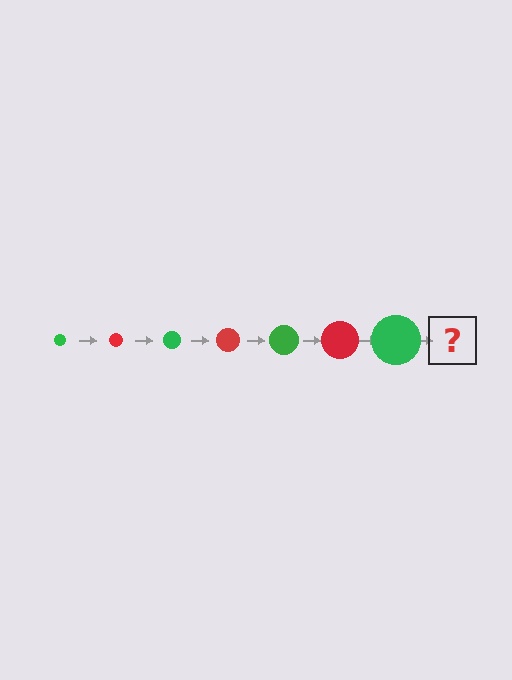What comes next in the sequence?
The next element should be a red circle, larger than the previous one.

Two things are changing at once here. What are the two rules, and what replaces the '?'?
The two rules are that the circle grows larger each step and the color cycles through green and red. The '?' should be a red circle, larger than the previous one.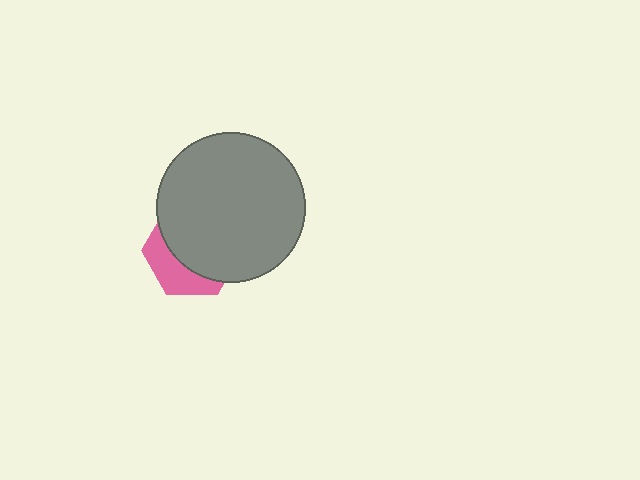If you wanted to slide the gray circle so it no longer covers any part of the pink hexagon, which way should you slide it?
Slide it toward the upper-right — that is the most direct way to separate the two shapes.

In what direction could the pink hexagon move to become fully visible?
The pink hexagon could move toward the lower-left. That would shift it out from behind the gray circle entirely.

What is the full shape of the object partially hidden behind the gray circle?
The partially hidden object is a pink hexagon.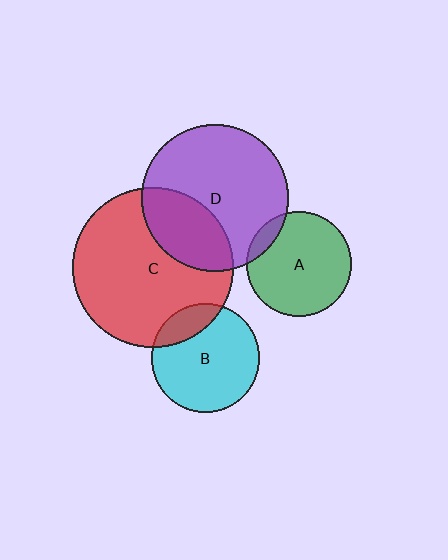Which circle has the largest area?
Circle C (red).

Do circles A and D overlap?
Yes.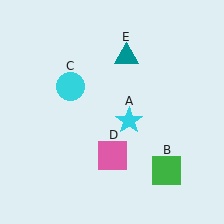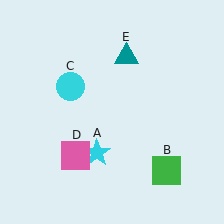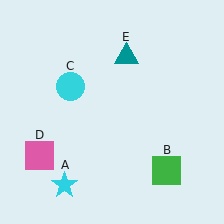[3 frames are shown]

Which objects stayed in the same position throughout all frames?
Green square (object B) and cyan circle (object C) and teal triangle (object E) remained stationary.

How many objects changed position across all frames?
2 objects changed position: cyan star (object A), pink square (object D).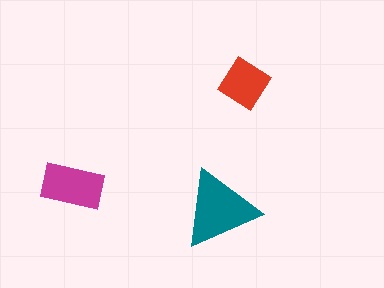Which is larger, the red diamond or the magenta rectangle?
The magenta rectangle.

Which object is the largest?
The teal triangle.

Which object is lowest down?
The teal triangle is bottommost.